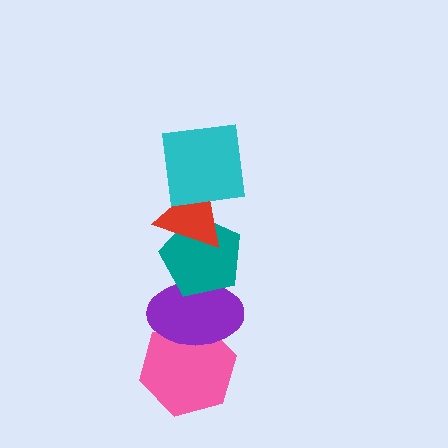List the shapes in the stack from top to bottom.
From top to bottom: the cyan square, the red triangle, the teal pentagon, the purple ellipse, the pink hexagon.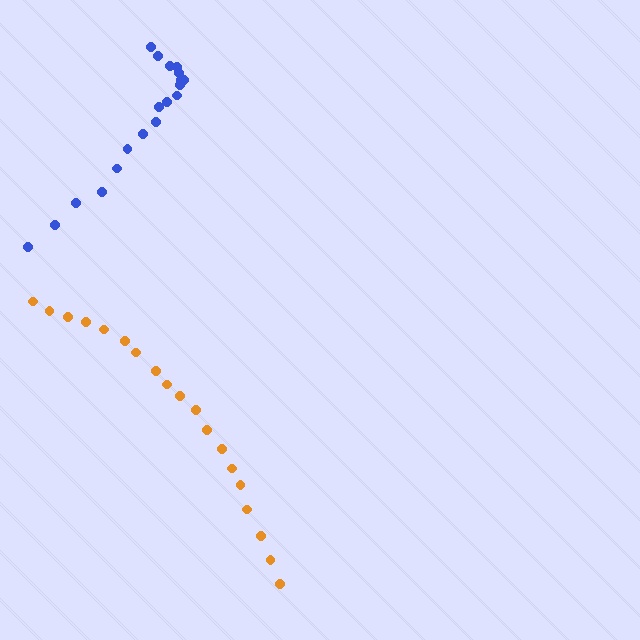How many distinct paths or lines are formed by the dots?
There are 2 distinct paths.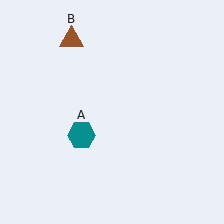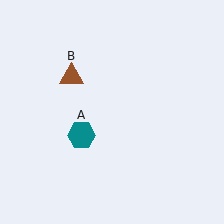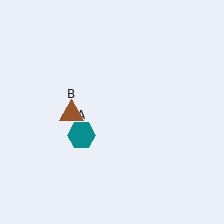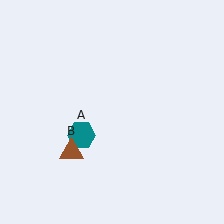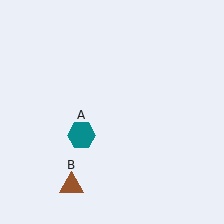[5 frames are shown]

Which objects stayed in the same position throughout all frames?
Teal hexagon (object A) remained stationary.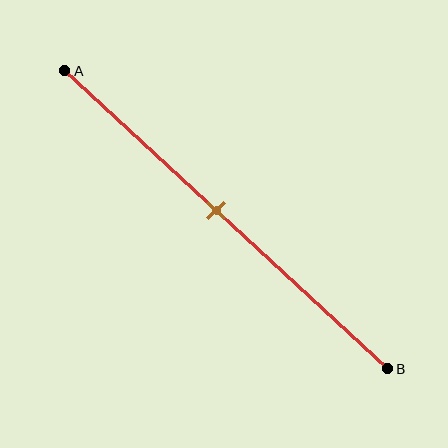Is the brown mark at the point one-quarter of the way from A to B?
No, the mark is at about 45% from A, not at the 25% one-quarter point.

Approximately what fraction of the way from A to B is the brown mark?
The brown mark is approximately 45% of the way from A to B.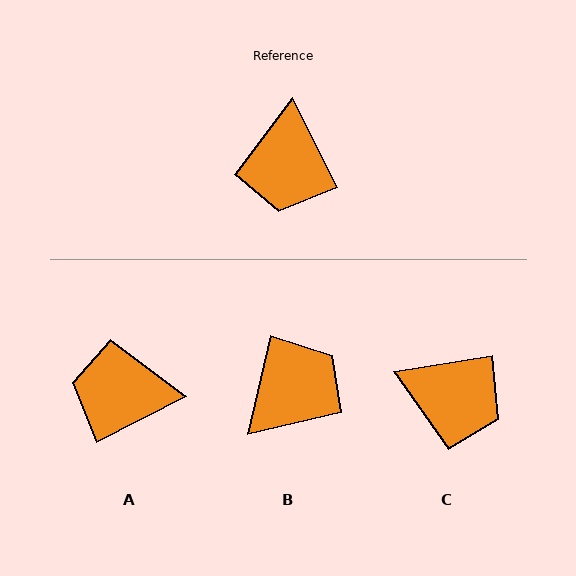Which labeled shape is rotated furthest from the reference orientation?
B, about 140 degrees away.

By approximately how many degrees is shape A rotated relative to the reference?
Approximately 90 degrees clockwise.